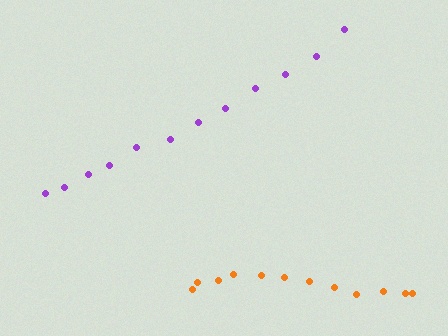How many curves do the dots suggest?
There are 2 distinct paths.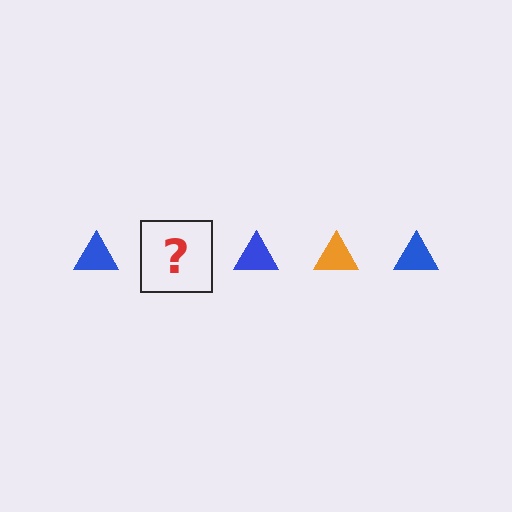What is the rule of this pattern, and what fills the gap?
The rule is that the pattern cycles through blue, orange triangles. The gap should be filled with an orange triangle.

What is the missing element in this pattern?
The missing element is an orange triangle.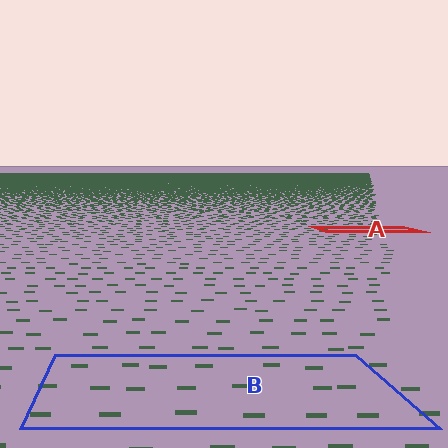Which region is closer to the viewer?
Region B is closer. The texture elements there are larger and more spread out.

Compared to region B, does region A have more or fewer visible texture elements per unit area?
Region A has more texture elements per unit area — they are packed more densely because it is farther away.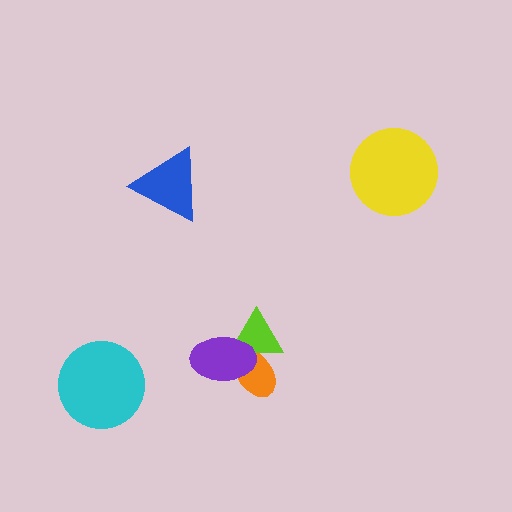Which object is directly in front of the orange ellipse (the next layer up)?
The lime triangle is directly in front of the orange ellipse.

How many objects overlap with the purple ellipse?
2 objects overlap with the purple ellipse.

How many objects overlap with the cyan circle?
0 objects overlap with the cyan circle.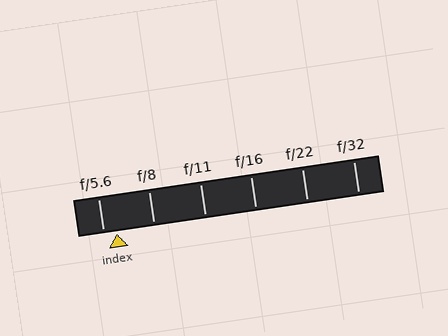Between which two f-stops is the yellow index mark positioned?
The index mark is between f/5.6 and f/8.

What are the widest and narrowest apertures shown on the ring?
The widest aperture shown is f/5.6 and the narrowest is f/32.